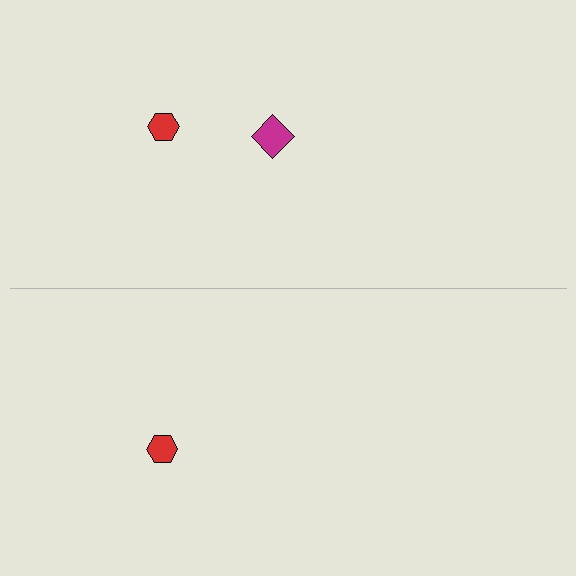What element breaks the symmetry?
A magenta diamond is missing from the bottom side.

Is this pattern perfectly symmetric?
No, the pattern is not perfectly symmetric. A magenta diamond is missing from the bottom side.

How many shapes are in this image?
There are 3 shapes in this image.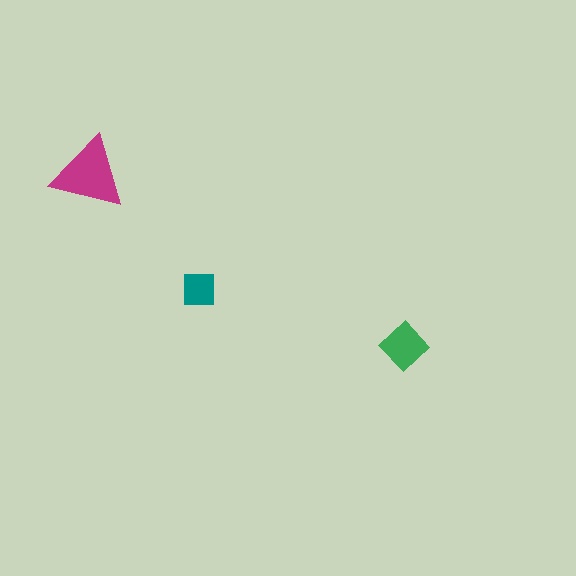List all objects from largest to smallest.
The magenta triangle, the green diamond, the teal square.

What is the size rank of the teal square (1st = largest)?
3rd.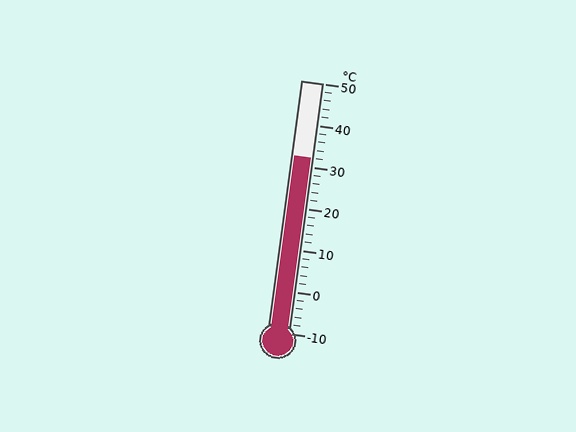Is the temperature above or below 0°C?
The temperature is above 0°C.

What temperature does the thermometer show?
The thermometer shows approximately 32°C.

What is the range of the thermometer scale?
The thermometer scale ranges from -10°C to 50°C.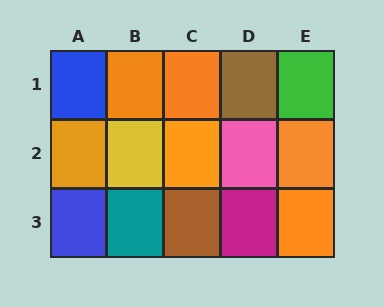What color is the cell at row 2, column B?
Yellow.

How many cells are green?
1 cell is green.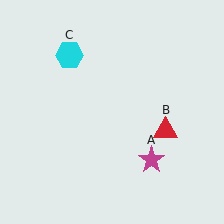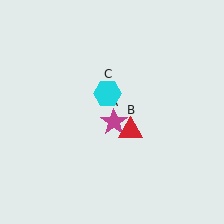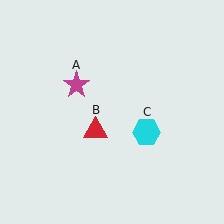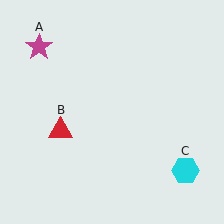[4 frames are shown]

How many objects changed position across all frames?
3 objects changed position: magenta star (object A), red triangle (object B), cyan hexagon (object C).